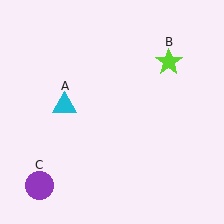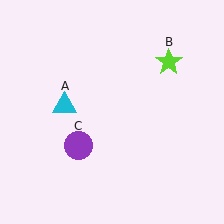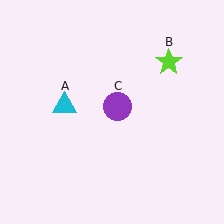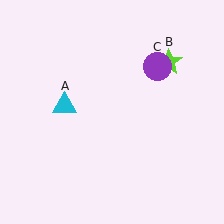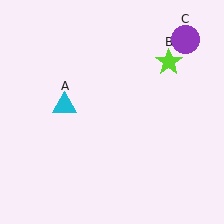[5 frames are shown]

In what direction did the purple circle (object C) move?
The purple circle (object C) moved up and to the right.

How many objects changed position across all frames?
1 object changed position: purple circle (object C).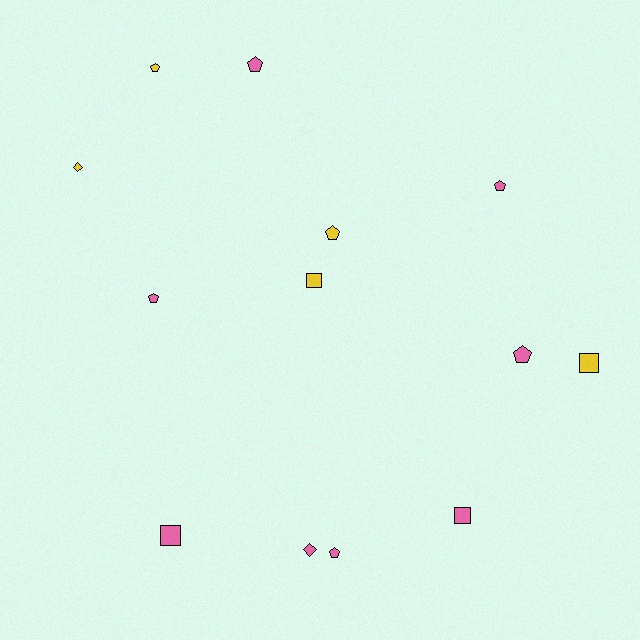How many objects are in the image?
There are 13 objects.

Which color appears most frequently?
Pink, with 8 objects.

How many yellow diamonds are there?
There is 1 yellow diamond.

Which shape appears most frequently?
Pentagon, with 7 objects.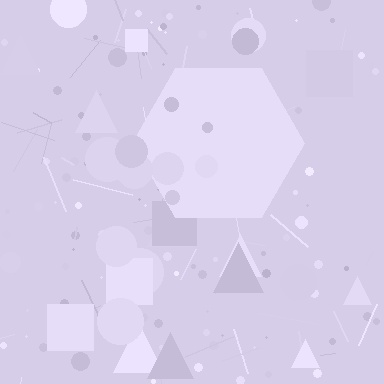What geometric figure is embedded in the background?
A hexagon is embedded in the background.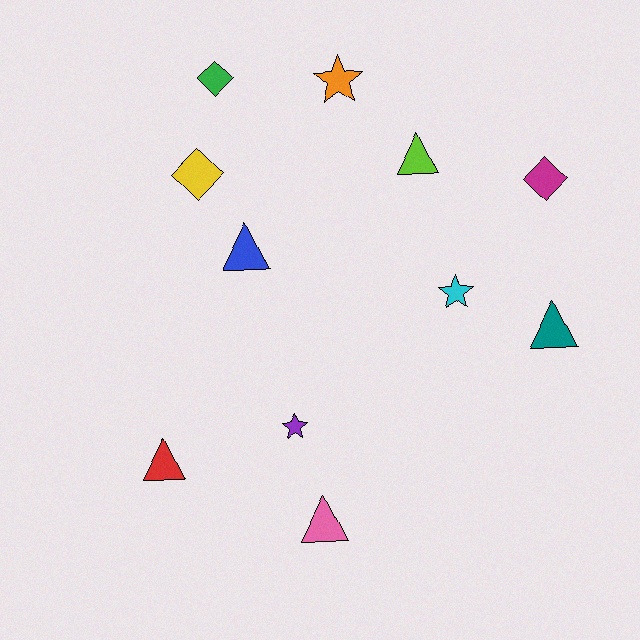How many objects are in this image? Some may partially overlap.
There are 11 objects.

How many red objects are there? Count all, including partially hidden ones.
There is 1 red object.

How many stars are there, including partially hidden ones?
There are 3 stars.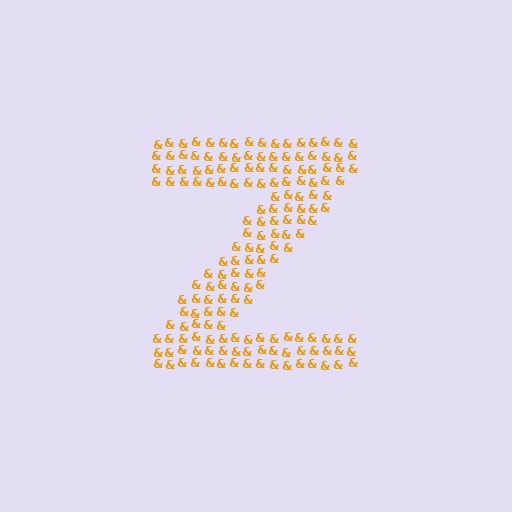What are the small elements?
The small elements are ampersands.